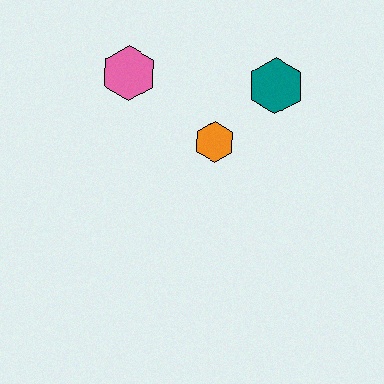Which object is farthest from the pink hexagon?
The teal hexagon is farthest from the pink hexagon.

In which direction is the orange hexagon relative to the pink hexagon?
The orange hexagon is to the right of the pink hexagon.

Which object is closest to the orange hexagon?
The teal hexagon is closest to the orange hexagon.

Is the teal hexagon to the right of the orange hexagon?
Yes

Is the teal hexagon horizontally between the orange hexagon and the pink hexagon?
No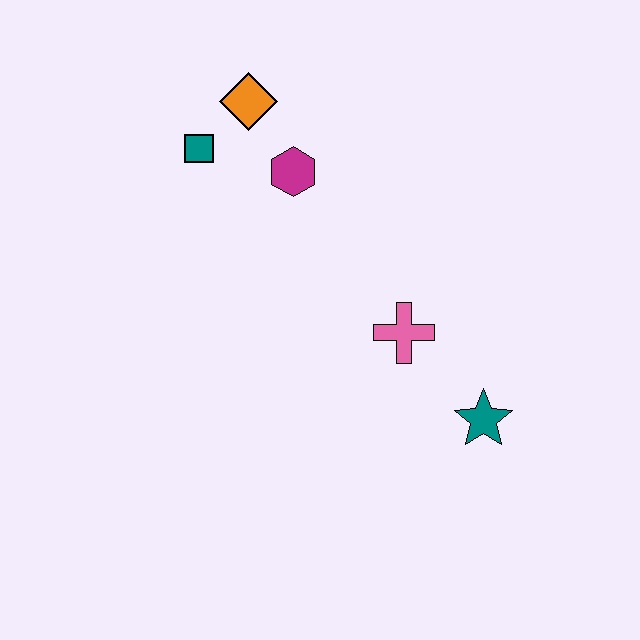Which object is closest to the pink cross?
The teal star is closest to the pink cross.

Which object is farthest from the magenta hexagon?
The teal star is farthest from the magenta hexagon.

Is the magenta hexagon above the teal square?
No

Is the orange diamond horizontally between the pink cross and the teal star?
No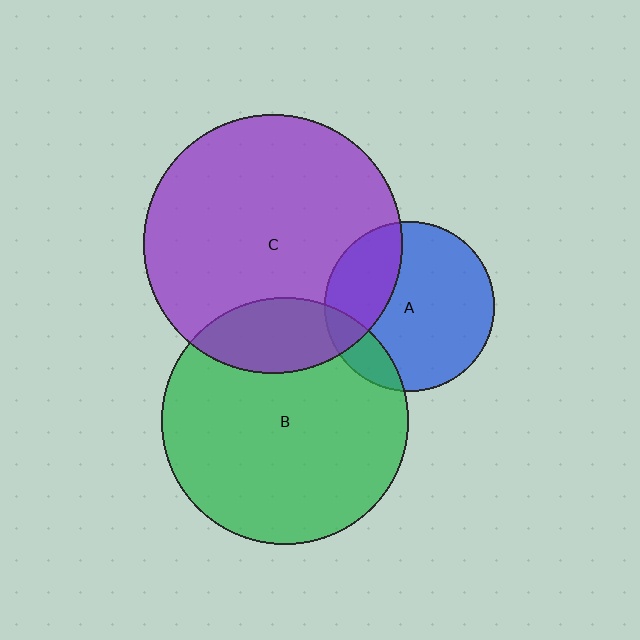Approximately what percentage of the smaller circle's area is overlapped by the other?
Approximately 15%.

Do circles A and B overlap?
Yes.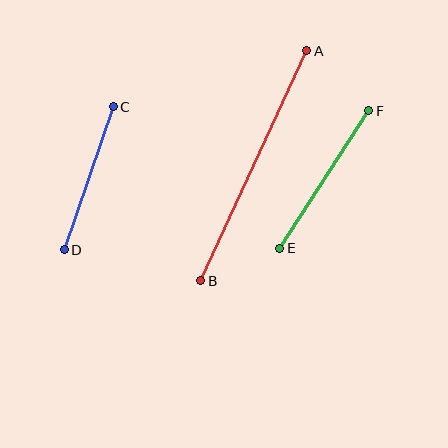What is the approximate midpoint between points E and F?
The midpoint is at approximately (324, 179) pixels.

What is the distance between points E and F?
The distance is approximately 164 pixels.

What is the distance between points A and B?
The distance is approximately 253 pixels.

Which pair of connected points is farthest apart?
Points A and B are farthest apart.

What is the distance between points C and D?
The distance is approximately 151 pixels.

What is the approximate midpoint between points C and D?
The midpoint is at approximately (89, 178) pixels.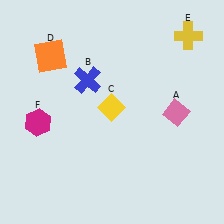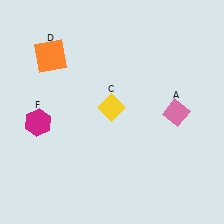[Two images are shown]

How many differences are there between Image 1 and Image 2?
There are 2 differences between the two images.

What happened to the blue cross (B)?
The blue cross (B) was removed in Image 2. It was in the top-left area of Image 1.